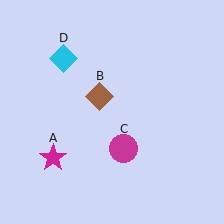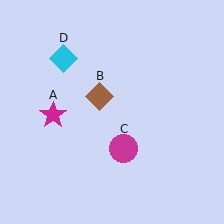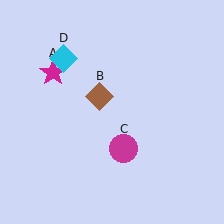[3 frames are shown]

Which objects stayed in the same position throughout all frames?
Brown diamond (object B) and magenta circle (object C) and cyan diamond (object D) remained stationary.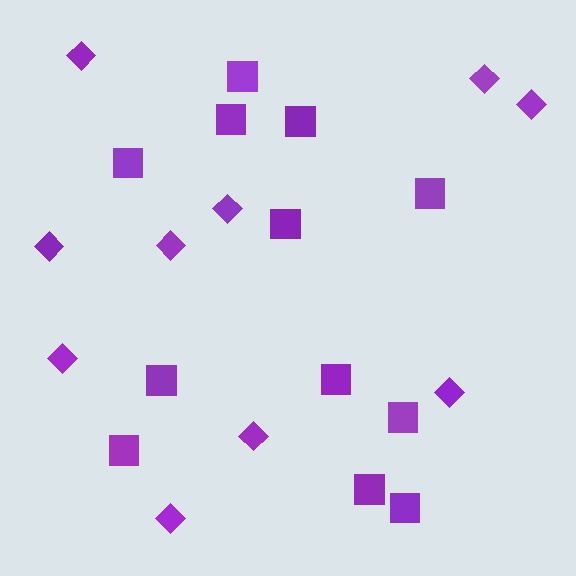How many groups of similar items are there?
There are 2 groups: one group of squares (12) and one group of diamonds (10).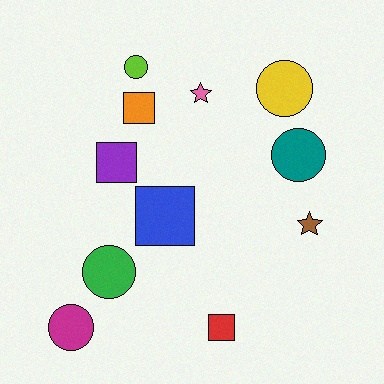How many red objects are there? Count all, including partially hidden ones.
There is 1 red object.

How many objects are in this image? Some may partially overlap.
There are 11 objects.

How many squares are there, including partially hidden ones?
There are 4 squares.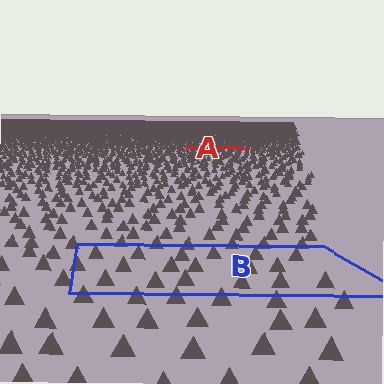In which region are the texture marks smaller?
The texture marks are smaller in region A, because it is farther away.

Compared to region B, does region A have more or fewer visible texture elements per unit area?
Region A has more texture elements per unit area — they are packed more densely because it is farther away.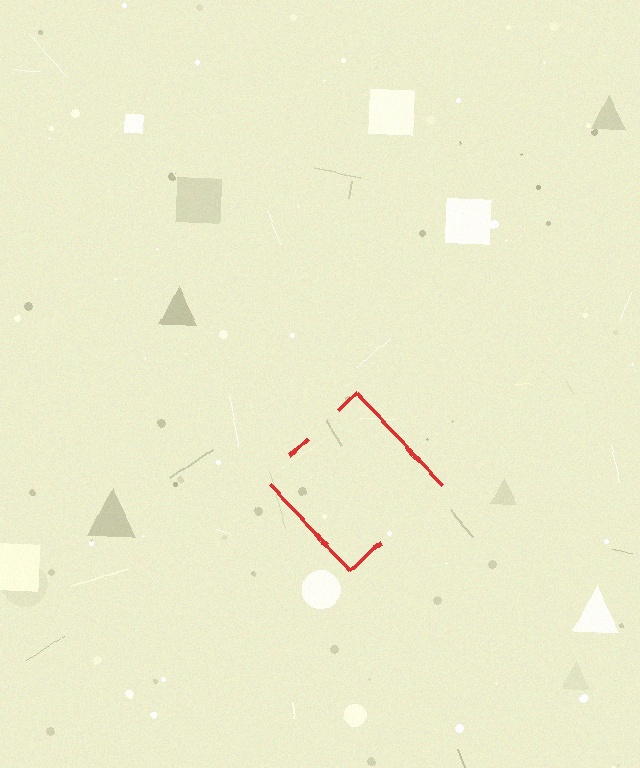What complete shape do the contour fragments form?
The contour fragments form a diamond.